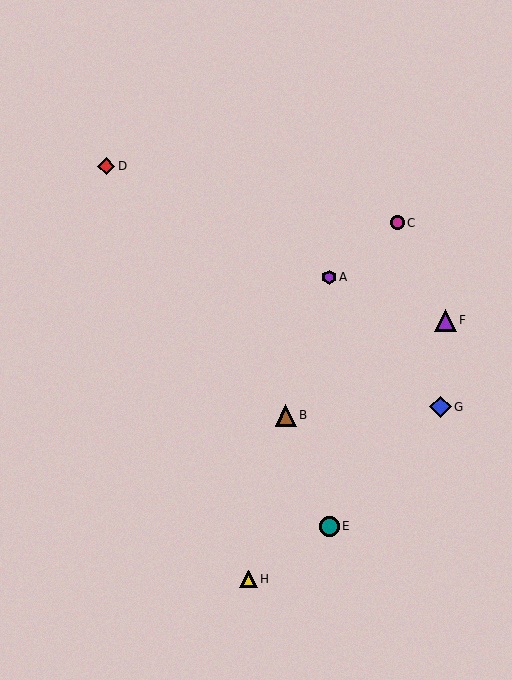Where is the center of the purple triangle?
The center of the purple triangle is at (445, 320).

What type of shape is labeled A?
Shape A is a purple hexagon.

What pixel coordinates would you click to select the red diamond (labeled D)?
Click at (106, 166) to select the red diamond D.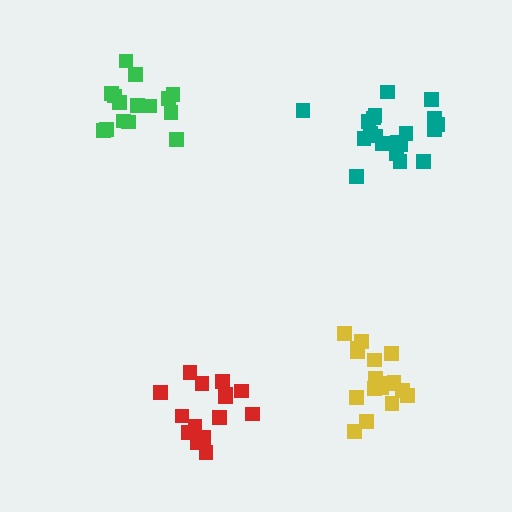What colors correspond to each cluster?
The clusters are colored: green, teal, red, yellow.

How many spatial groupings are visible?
There are 4 spatial groupings.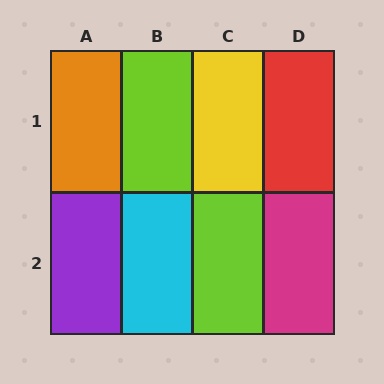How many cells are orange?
1 cell is orange.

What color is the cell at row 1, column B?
Lime.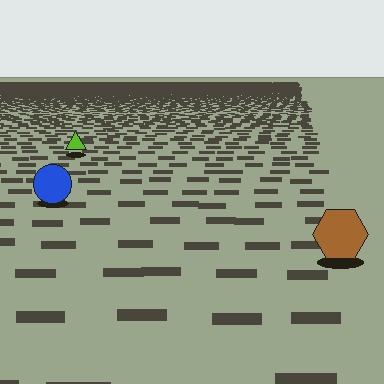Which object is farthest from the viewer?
The lime triangle is farthest from the viewer. It appears smaller and the ground texture around it is denser.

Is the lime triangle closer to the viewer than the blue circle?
No. The blue circle is closer — you can tell from the texture gradient: the ground texture is coarser near it.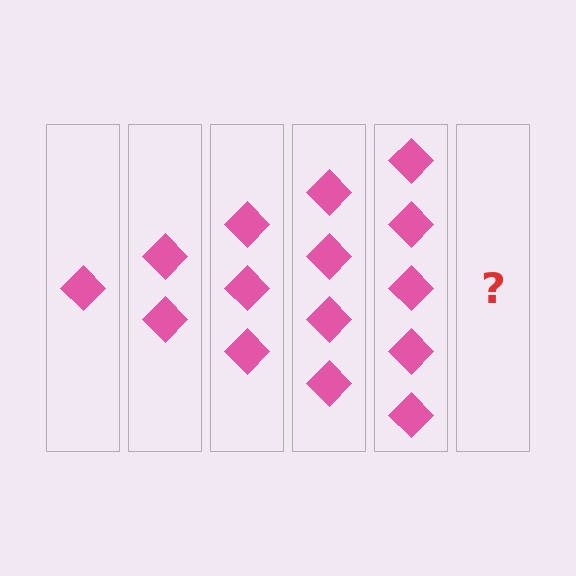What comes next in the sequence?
The next element should be 6 diamonds.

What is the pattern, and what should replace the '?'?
The pattern is that each step adds one more diamond. The '?' should be 6 diamonds.